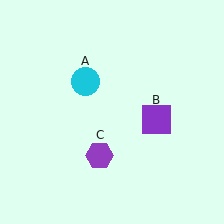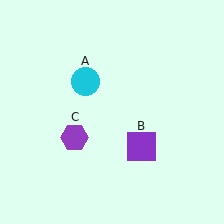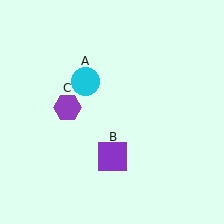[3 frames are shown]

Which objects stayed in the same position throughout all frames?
Cyan circle (object A) remained stationary.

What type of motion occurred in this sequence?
The purple square (object B), purple hexagon (object C) rotated clockwise around the center of the scene.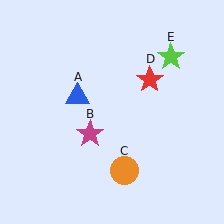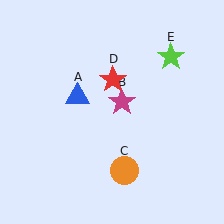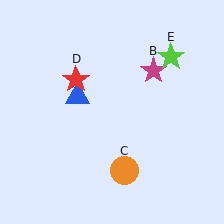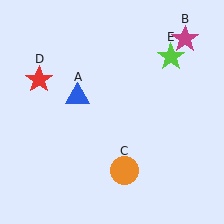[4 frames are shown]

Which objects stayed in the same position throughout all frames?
Blue triangle (object A) and orange circle (object C) and lime star (object E) remained stationary.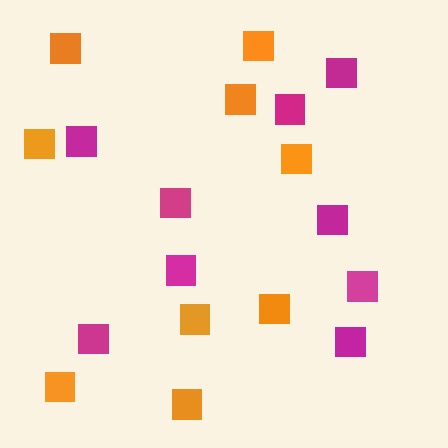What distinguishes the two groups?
There are 2 groups: one group of magenta squares (9) and one group of orange squares (9).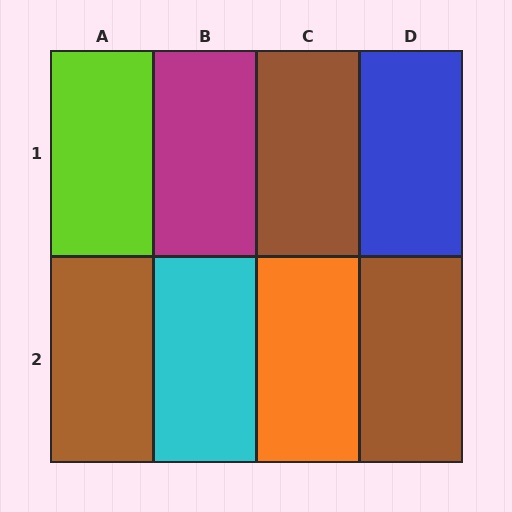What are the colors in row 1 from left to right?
Lime, magenta, brown, blue.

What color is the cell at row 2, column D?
Brown.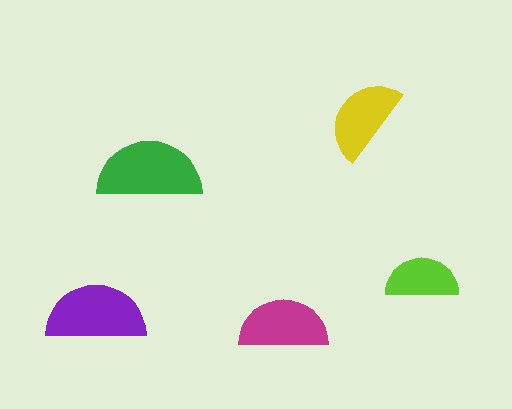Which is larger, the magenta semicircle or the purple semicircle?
The purple one.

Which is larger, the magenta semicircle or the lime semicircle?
The magenta one.